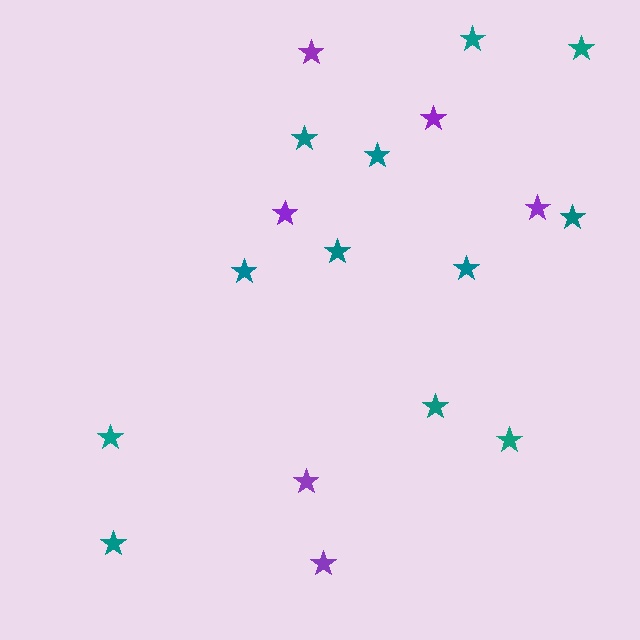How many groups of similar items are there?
There are 2 groups: one group of teal stars (12) and one group of purple stars (6).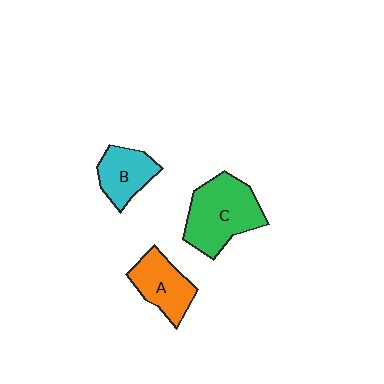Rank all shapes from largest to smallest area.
From largest to smallest: C (green), A (orange), B (cyan).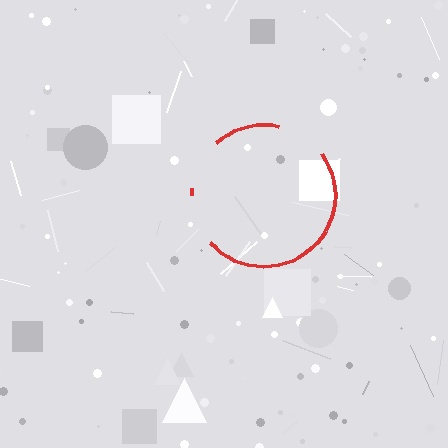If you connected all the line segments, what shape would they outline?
They would outline a circle.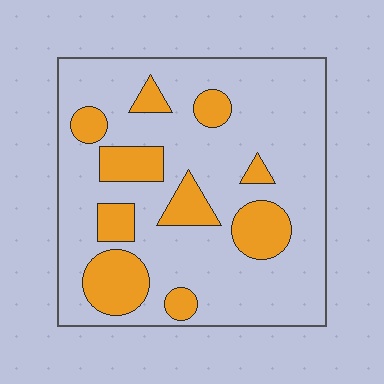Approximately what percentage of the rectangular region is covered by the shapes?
Approximately 25%.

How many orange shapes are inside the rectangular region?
10.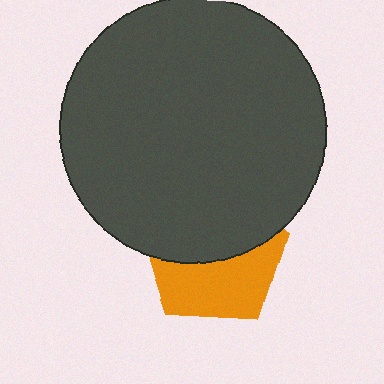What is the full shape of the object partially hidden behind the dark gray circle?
The partially hidden object is an orange pentagon.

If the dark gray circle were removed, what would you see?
You would see the complete orange pentagon.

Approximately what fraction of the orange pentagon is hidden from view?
Roughly 52% of the orange pentagon is hidden behind the dark gray circle.